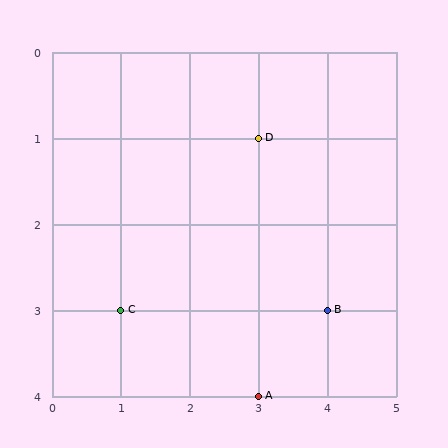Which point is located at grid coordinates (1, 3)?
Point C is at (1, 3).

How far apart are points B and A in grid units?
Points B and A are 1 column and 1 row apart (about 1.4 grid units diagonally).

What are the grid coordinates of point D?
Point D is at grid coordinates (3, 1).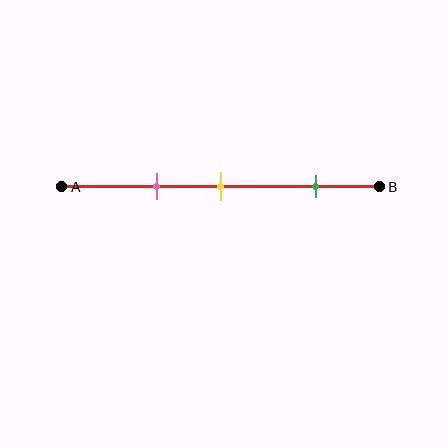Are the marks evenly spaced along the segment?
No, the marks are not evenly spaced.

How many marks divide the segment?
There are 3 marks dividing the segment.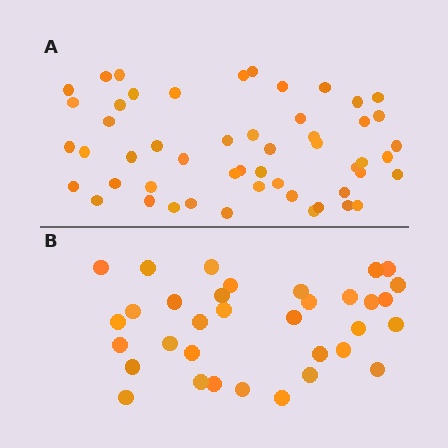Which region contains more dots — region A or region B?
Region A (the top region) has more dots.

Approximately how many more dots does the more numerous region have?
Region A has approximately 20 more dots than region B.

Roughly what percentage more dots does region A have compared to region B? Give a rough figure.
About 55% more.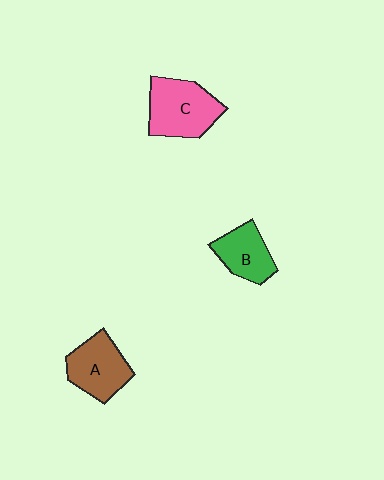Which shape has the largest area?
Shape C (pink).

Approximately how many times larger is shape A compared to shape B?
Approximately 1.2 times.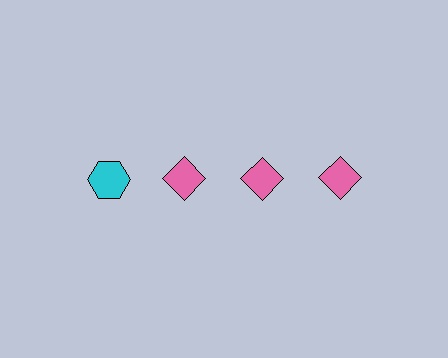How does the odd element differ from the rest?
It differs in both color (cyan instead of pink) and shape (hexagon instead of diamond).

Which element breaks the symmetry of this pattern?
The cyan hexagon in the top row, leftmost column breaks the symmetry. All other shapes are pink diamonds.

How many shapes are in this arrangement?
There are 4 shapes arranged in a grid pattern.